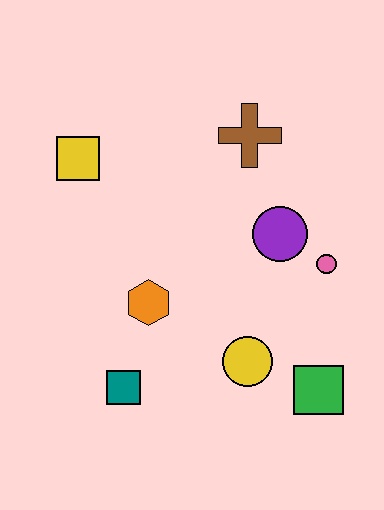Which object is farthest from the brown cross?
The teal square is farthest from the brown cross.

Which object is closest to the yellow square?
The orange hexagon is closest to the yellow square.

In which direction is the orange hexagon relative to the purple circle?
The orange hexagon is to the left of the purple circle.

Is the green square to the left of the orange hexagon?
No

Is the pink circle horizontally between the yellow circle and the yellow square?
No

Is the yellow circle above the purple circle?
No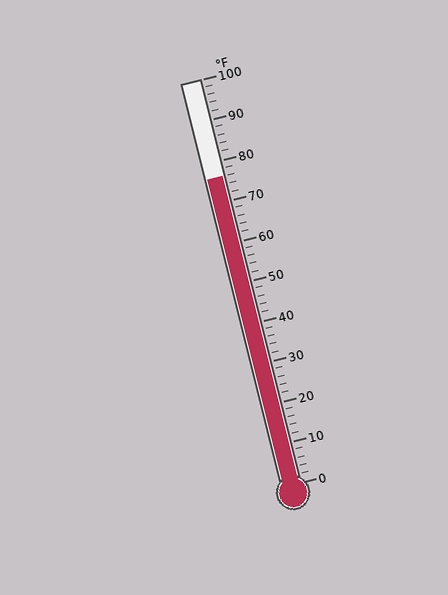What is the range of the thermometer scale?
The thermometer scale ranges from 0°F to 100°F.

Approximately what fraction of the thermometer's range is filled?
The thermometer is filled to approximately 75% of its range.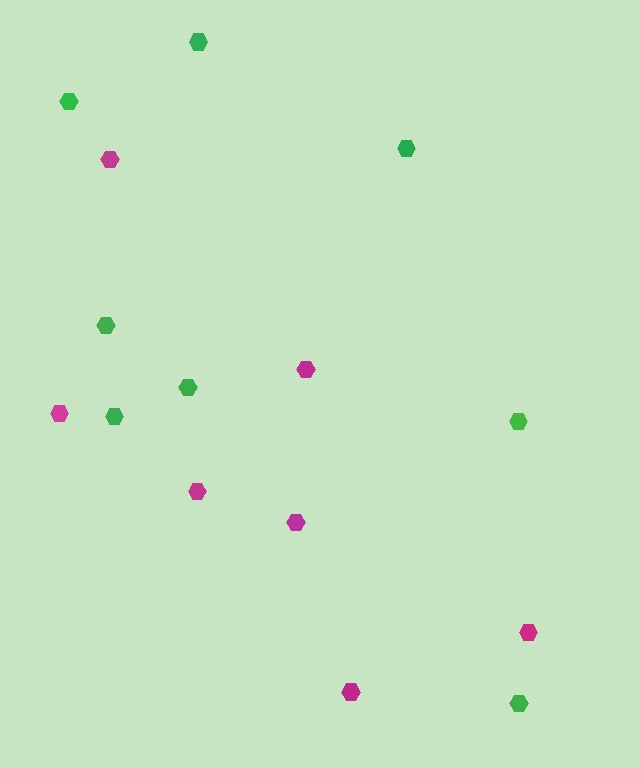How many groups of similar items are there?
There are 2 groups: one group of magenta hexagons (7) and one group of green hexagons (8).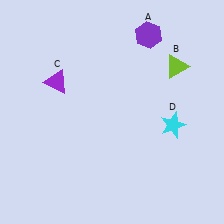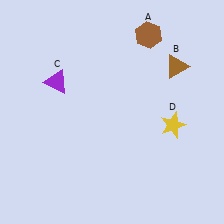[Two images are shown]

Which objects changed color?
A changed from purple to brown. B changed from lime to brown. D changed from cyan to yellow.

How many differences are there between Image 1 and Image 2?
There are 3 differences between the two images.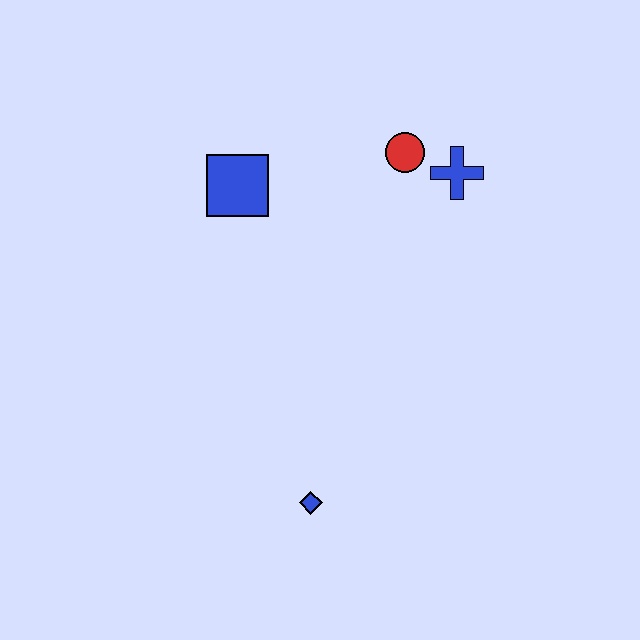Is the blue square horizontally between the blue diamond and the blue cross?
No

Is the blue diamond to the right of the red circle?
No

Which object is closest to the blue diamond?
The blue square is closest to the blue diamond.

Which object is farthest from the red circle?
The blue diamond is farthest from the red circle.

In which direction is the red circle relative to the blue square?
The red circle is to the right of the blue square.